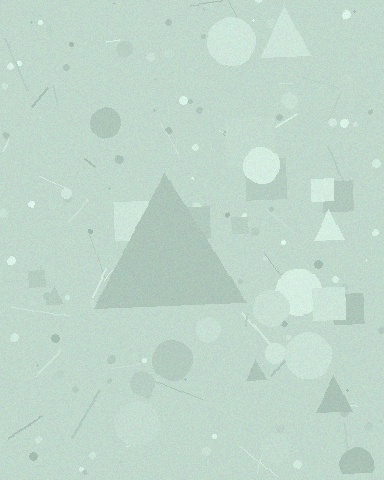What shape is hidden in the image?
A triangle is hidden in the image.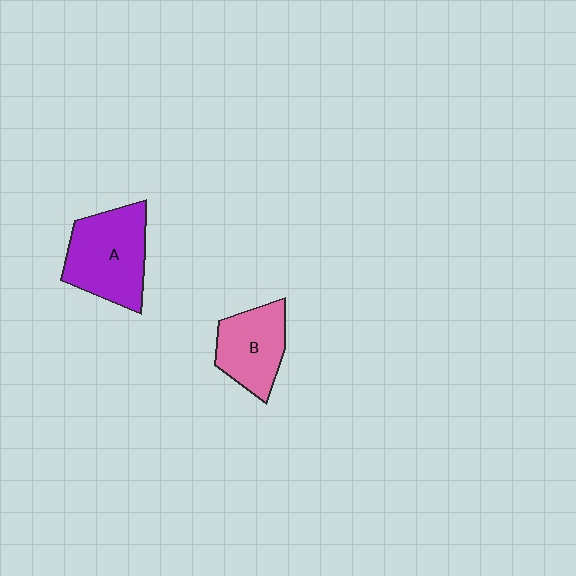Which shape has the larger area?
Shape A (purple).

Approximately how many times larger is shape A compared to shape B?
Approximately 1.3 times.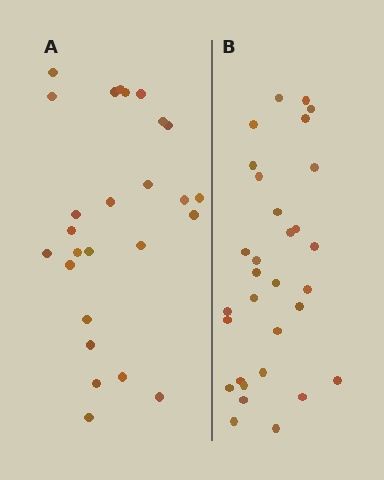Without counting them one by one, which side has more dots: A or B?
Region B (the right region) has more dots.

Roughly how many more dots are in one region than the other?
Region B has about 5 more dots than region A.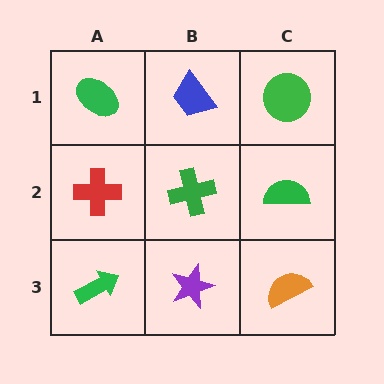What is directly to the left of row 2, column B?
A red cross.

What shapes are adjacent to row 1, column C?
A green semicircle (row 2, column C), a blue trapezoid (row 1, column B).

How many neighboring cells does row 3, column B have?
3.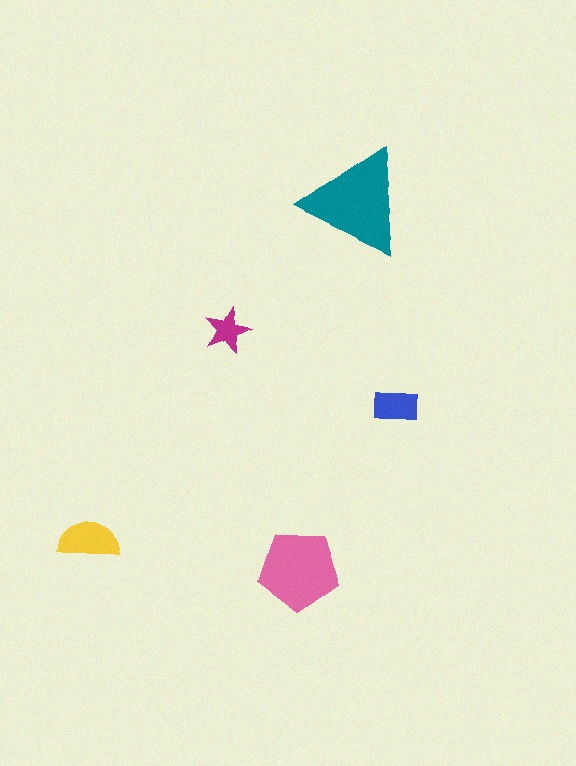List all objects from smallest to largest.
The magenta star, the blue rectangle, the yellow semicircle, the pink pentagon, the teal triangle.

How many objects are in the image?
There are 5 objects in the image.